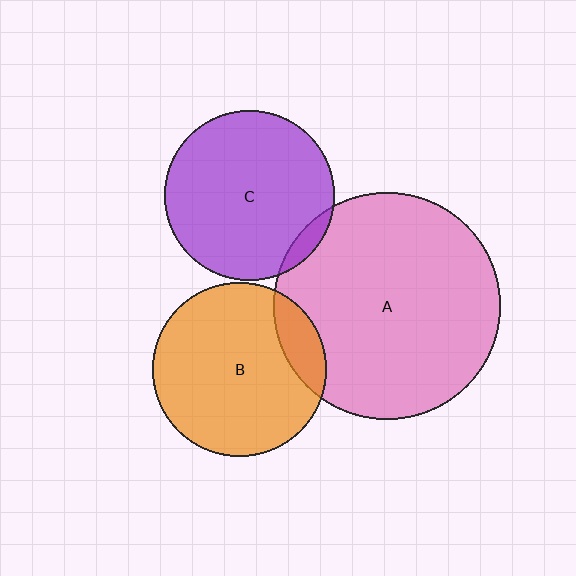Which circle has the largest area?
Circle A (pink).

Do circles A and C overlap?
Yes.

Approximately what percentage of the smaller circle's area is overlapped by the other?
Approximately 5%.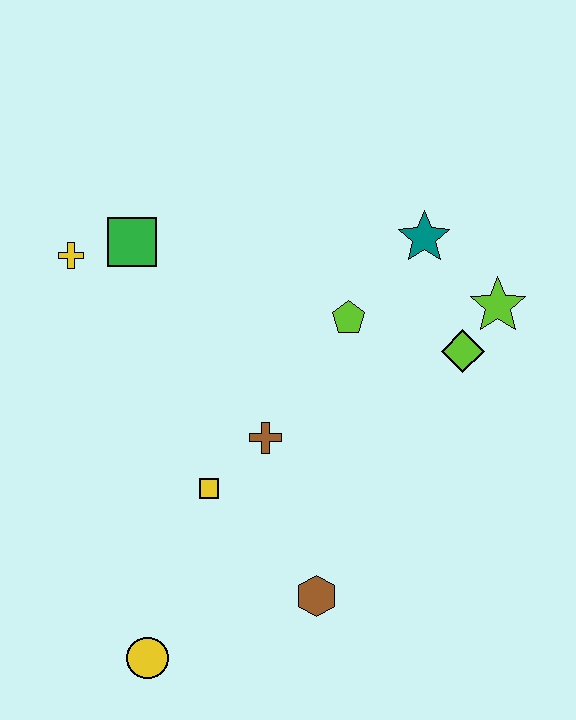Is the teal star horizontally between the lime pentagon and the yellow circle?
No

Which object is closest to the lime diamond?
The lime star is closest to the lime diamond.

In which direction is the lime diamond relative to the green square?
The lime diamond is to the right of the green square.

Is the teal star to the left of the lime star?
Yes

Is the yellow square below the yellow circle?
No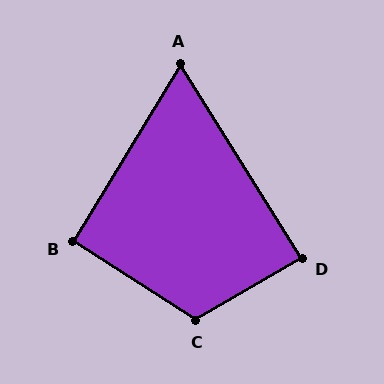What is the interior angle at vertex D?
Approximately 88 degrees (approximately right).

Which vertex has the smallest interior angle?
A, at approximately 63 degrees.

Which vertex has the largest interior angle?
C, at approximately 117 degrees.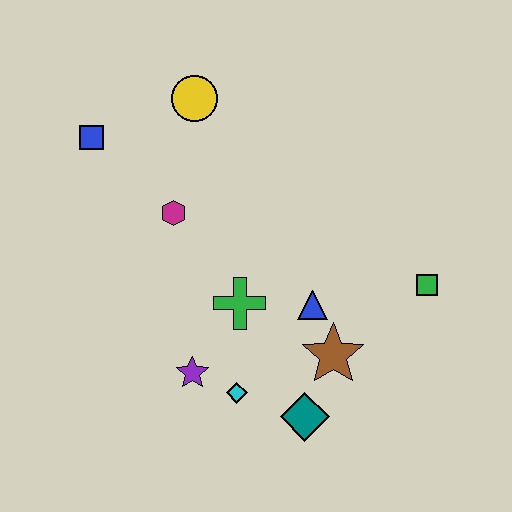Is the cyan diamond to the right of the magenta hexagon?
Yes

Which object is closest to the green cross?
The blue triangle is closest to the green cross.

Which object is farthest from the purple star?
The yellow circle is farthest from the purple star.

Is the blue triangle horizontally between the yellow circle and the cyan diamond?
No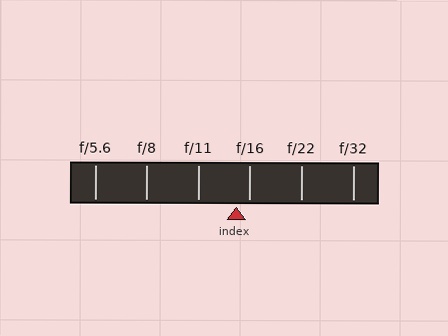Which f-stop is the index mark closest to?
The index mark is closest to f/16.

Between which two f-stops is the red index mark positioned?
The index mark is between f/11 and f/16.